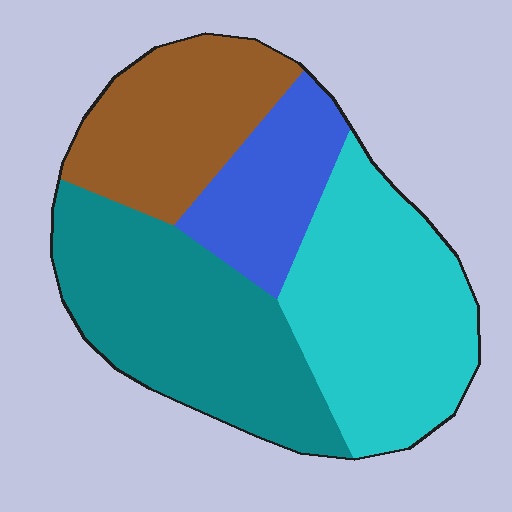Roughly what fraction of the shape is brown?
Brown covers about 20% of the shape.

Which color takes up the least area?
Blue, at roughly 15%.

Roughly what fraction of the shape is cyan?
Cyan takes up about one third (1/3) of the shape.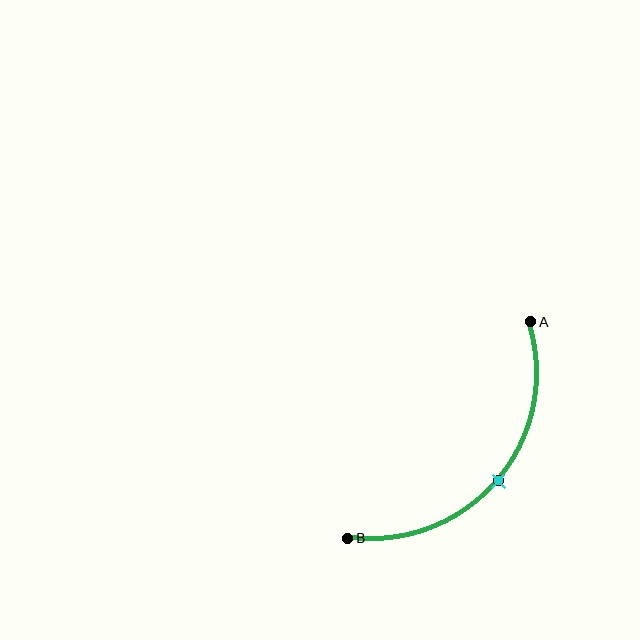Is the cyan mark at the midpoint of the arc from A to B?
Yes. The cyan mark lies on the arc at equal arc-length from both A and B — it is the arc midpoint.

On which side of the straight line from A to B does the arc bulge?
The arc bulges below and to the right of the straight line connecting A and B.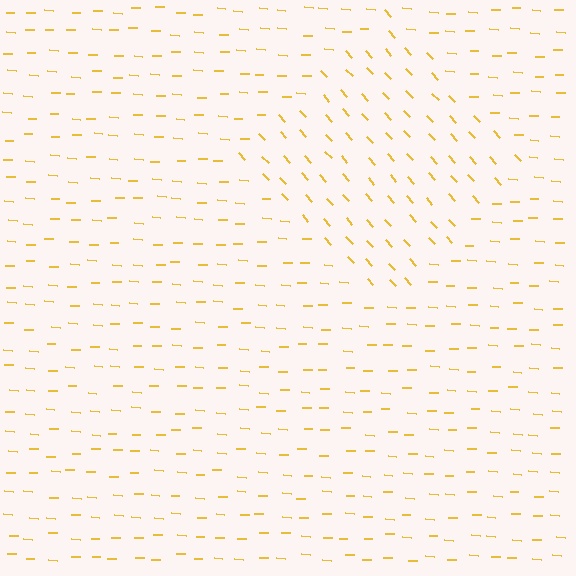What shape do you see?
I see a diamond.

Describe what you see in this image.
The image is filled with small yellow line segments. A diamond region in the image has lines oriented differently from the surrounding lines, creating a visible texture boundary.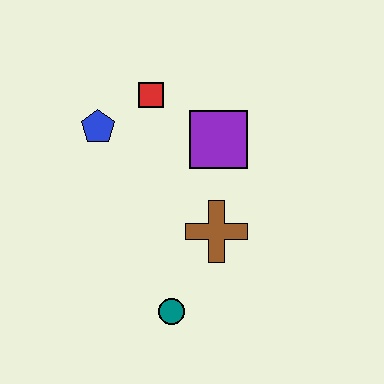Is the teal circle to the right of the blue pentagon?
Yes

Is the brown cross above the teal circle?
Yes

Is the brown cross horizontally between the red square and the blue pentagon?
No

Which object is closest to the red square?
The blue pentagon is closest to the red square.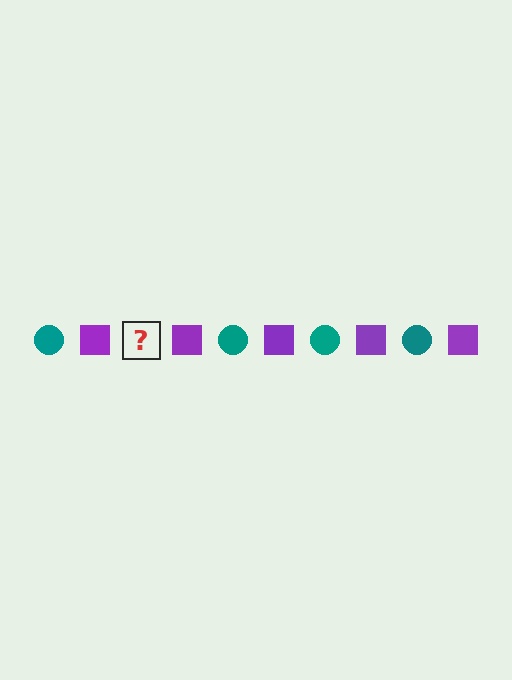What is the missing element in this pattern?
The missing element is a teal circle.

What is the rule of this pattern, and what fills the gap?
The rule is that the pattern alternates between teal circle and purple square. The gap should be filled with a teal circle.